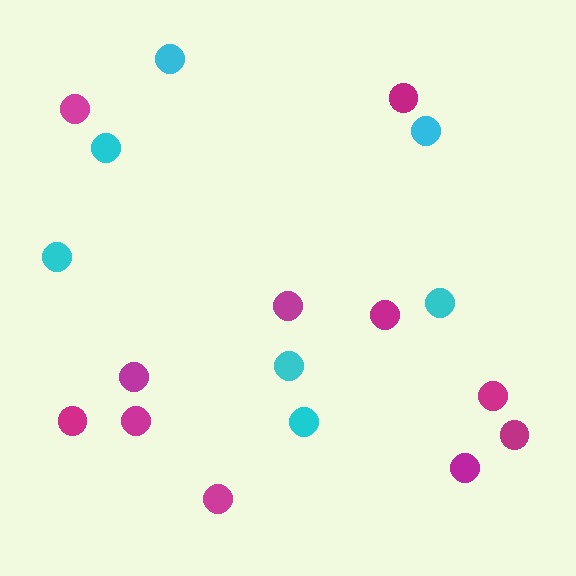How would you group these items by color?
There are 2 groups: one group of cyan circles (7) and one group of magenta circles (11).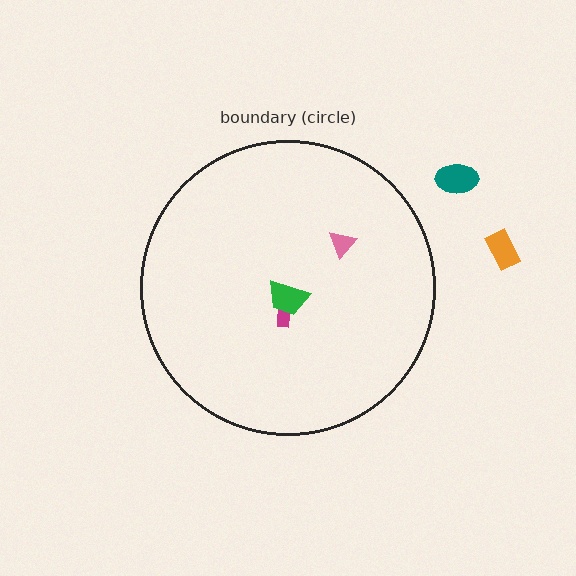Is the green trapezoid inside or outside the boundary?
Inside.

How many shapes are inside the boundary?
3 inside, 2 outside.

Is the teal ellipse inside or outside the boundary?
Outside.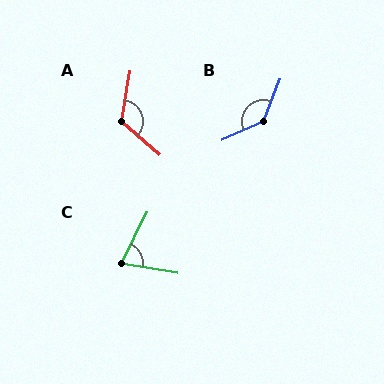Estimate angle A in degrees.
Approximately 121 degrees.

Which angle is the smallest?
C, at approximately 74 degrees.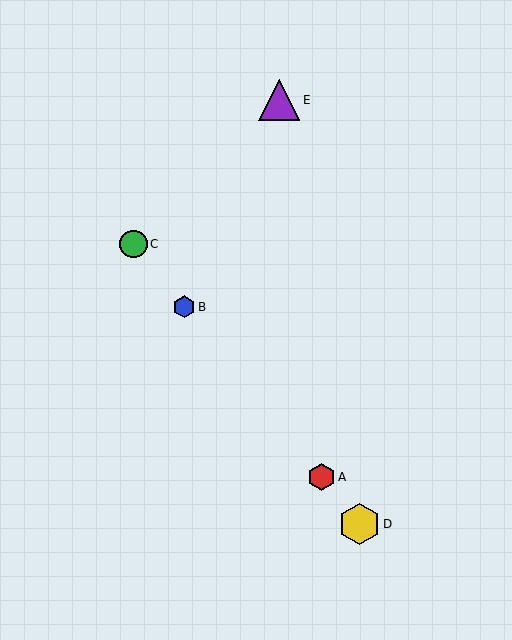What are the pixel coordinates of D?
Object D is at (359, 524).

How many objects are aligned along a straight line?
4 objects (A, B, C, D) are aligned along a straight line.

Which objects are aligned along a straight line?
Objects A, B, C, D are aligned along a straight line.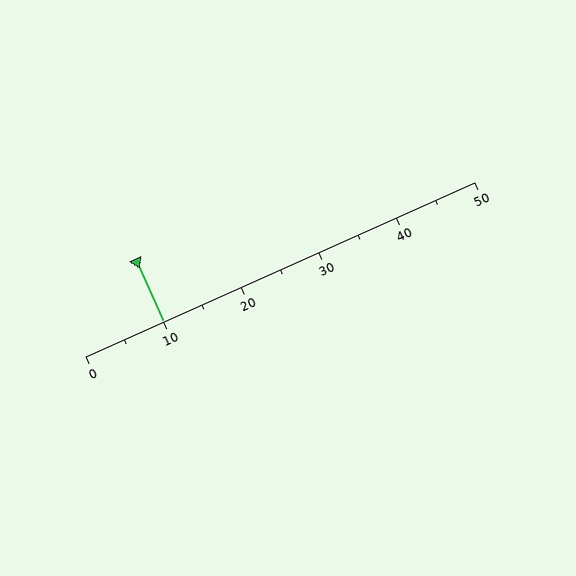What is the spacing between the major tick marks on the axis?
The major ticks are spaced 10 apart.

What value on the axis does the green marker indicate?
The marker indicates approximately 10.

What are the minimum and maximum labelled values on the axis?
The axis runs from 0 to 50.